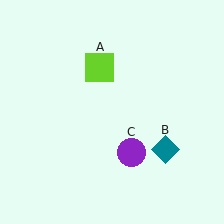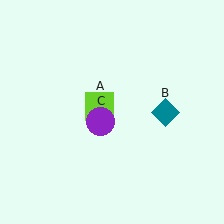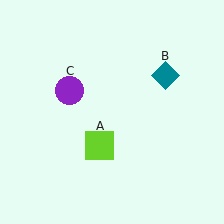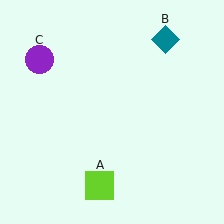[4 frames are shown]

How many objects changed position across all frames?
3 objects changed position: lime square (object A), teal diamond (object B), purple circle (object C).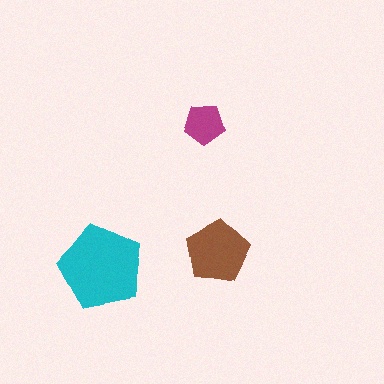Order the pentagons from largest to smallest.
the cyan one, the brown one, the magenta one.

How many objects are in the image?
There are 3 objects in the image.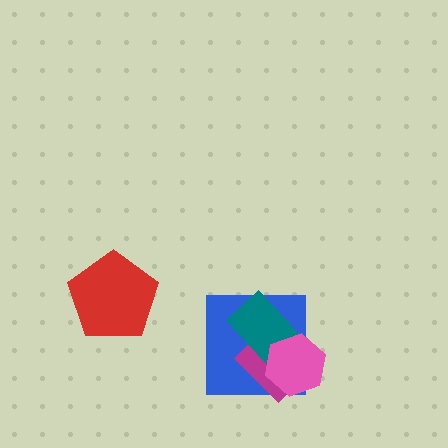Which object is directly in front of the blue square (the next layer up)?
The magenta diamond is directly in front of the blue square.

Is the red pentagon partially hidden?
No, no other shape covers it.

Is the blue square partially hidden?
Yes, it is partially covered by another shape.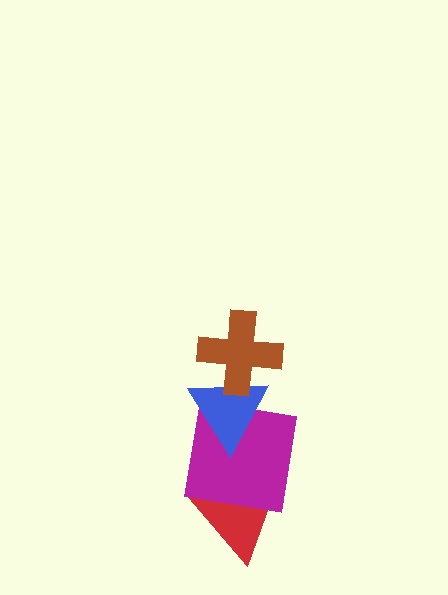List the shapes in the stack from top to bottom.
From top to bottom: the brown cross, the blue triangle, the magenta square, the red triangle.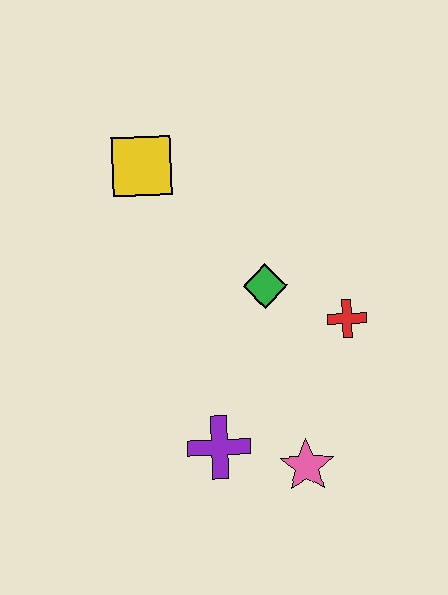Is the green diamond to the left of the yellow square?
No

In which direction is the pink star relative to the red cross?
The pink star is below the red cross.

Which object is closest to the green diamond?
The red cross is closest to the green diamond.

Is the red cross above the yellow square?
No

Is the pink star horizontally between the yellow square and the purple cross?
No